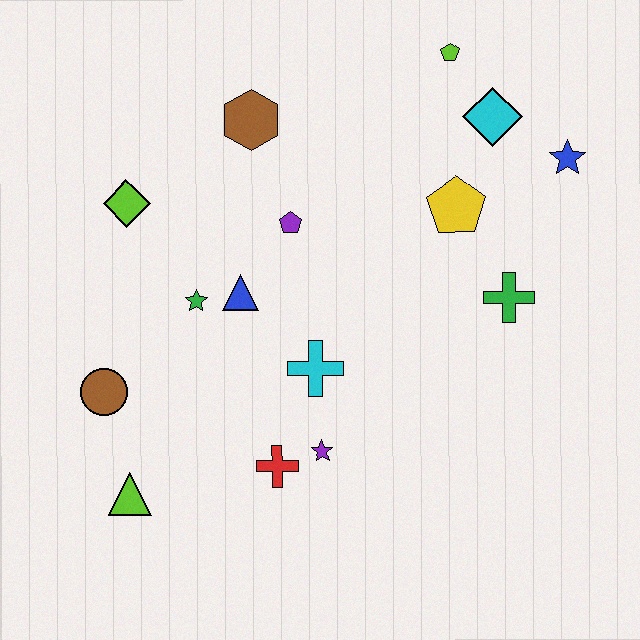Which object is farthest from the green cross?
The lime triangle is farthest from the green cross.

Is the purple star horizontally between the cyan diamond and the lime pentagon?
No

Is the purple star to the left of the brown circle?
No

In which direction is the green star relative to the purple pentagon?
The green star is to the left of the purple pentagon.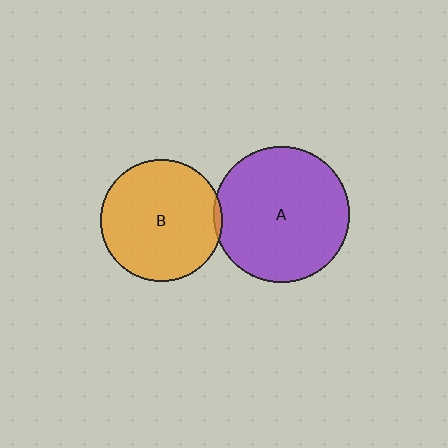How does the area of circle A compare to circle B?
Approximately 1.3 times.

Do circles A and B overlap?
Yes.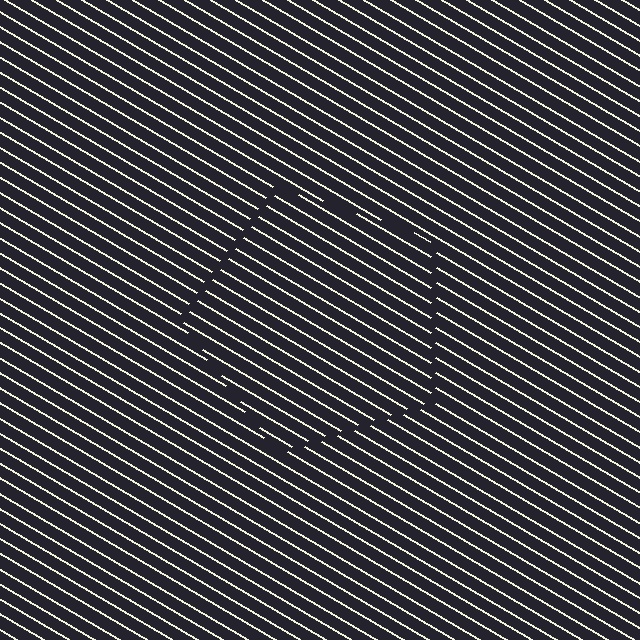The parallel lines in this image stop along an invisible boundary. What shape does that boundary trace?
An illusory pentagon. The interior of the shape contains the same grating, shifted by half a period — the contour is defined by the phase discontinuity where line-ends from the inner and outer gratings abut.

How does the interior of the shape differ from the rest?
The interior of the shape contains the same grating, shifted by half a period — the contour is defined by the phase discontinuity where line-ends from the inner and outer gratings abut.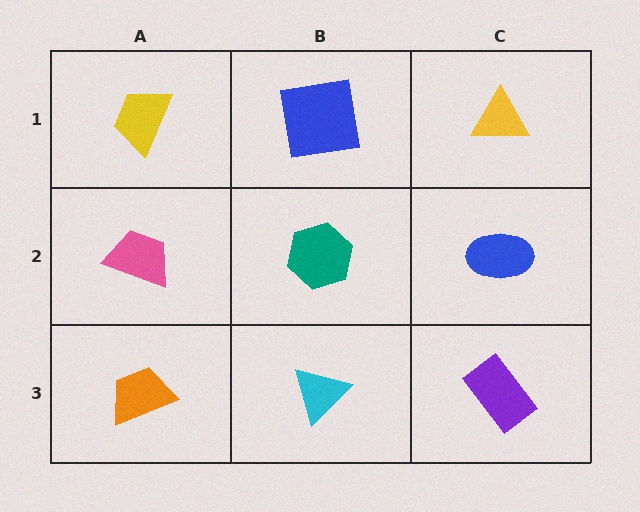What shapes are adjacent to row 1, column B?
A teal hexagon (row 2, column B), a yellow trapezoid (row 1, column A), a yellow triangle (row 1, column C).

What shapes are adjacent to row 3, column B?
A teal hexagon (row 2, column B), an orange trapezoid (row 3, column A), a purple rectangle (row 3, column C).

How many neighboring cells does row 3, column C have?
2.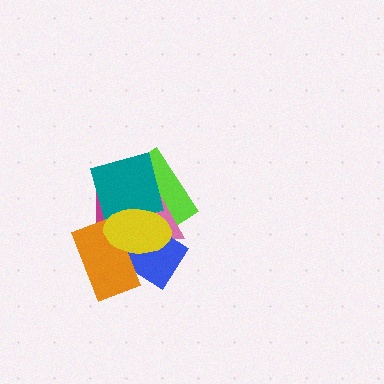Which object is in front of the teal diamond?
The yellow ellipse is in front of the teal diamond.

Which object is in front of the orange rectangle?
The yellow ellipse is in front of the orange rectangle.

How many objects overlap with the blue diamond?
5 objects overlap with the blue diamond.